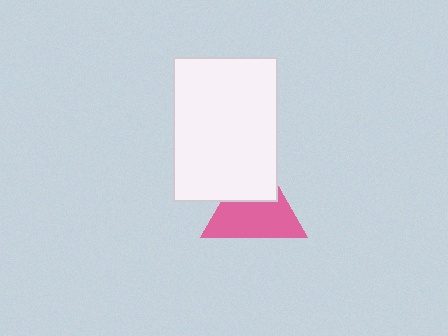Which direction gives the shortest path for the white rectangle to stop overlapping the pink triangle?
Moving up gives the shortest separation.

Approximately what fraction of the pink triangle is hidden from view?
Roughly 36% of the pink triangle is hidden behind the white rectangle.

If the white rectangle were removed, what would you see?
You would see the complete pink triangle.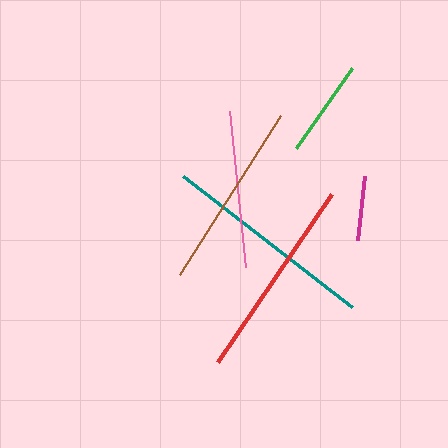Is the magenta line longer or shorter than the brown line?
The brown line is longer than the magenta line.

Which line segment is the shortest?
The magenta line is the shortest at approximately 64 pixels.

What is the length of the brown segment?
The brown segment is approximately 188 pixels long.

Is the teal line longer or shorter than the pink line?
The teal line is longer than the pink line.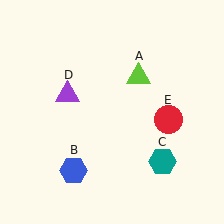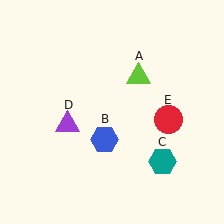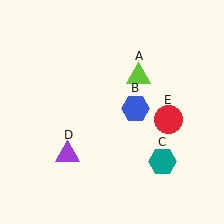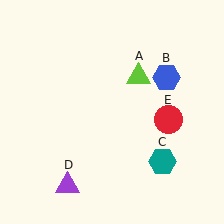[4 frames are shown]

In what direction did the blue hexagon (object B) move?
The blue hexagon (object B) moved up and to the right.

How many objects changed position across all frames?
2 objects changed position: blue hexagon (object B), purple triangle (object D).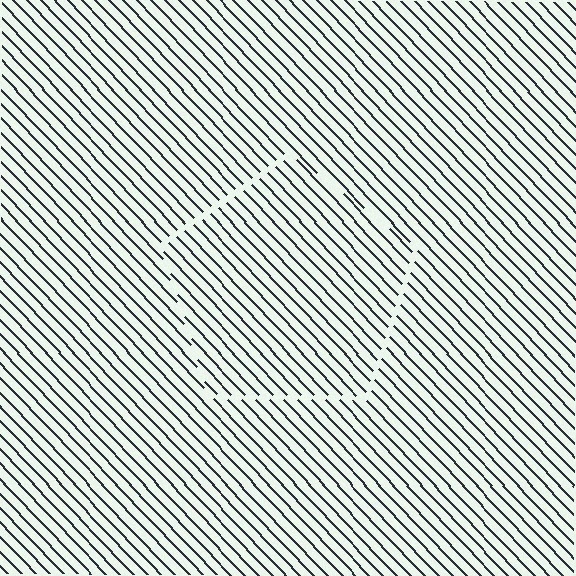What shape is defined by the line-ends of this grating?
An illusory pentagon. The interior of the shape contains the same grating, shifted by half a period — the contour is defined by the phase discontinuity where line-ends from the inner and outer gratings abut.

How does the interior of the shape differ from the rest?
The interior of the shape contains the same grating, shifted by half a period — the contour is defined by the phase discontinuity where line-ends from the inner and outer gratings abut.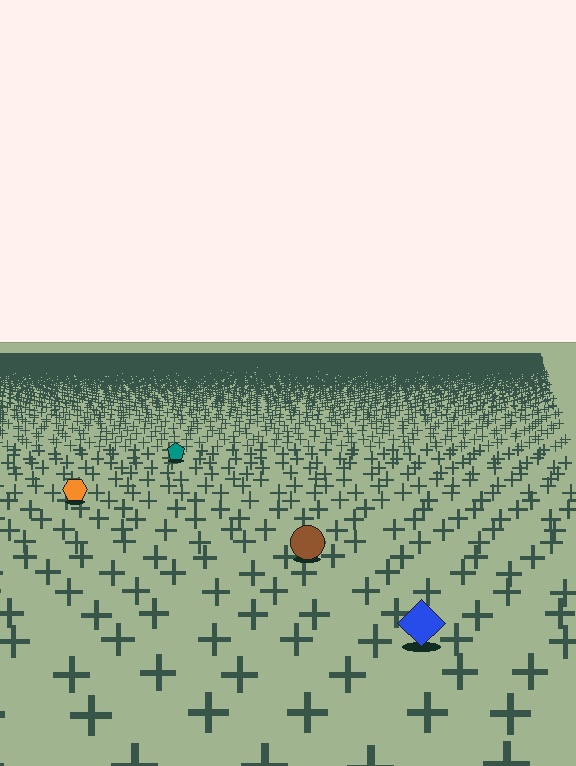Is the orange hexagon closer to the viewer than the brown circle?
No. The brown circle is closer — you can tell from the texture gradient: the ground texture is coarser near it.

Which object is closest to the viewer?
The blue diamond is closest. The texture marks near it are larger and more spread out.